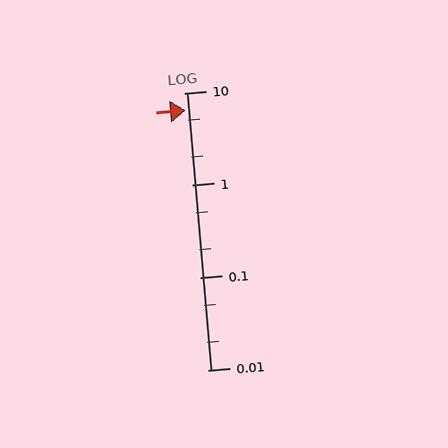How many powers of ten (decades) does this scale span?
The scale spans 3 decades, from 0.01 to 10.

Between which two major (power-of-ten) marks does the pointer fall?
The pointer is between 1 and 10.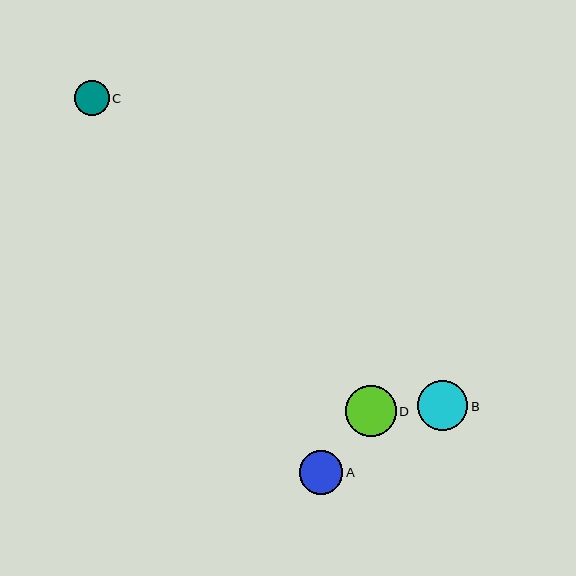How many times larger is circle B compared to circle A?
Circle B is approximately 1.1 times the size of circle A.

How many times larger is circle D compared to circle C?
Circle D is approximately 1.5 times the size of circle C.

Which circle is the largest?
Circle D is the largest with a size of approximately 51 pixels.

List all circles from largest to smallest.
From largest to smallest: D, B, A, C.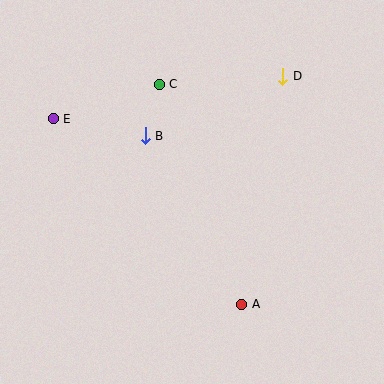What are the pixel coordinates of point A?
Point A is at (242, 304).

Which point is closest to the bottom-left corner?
Point A is closest to the bottom-left corner.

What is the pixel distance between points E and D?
The distance between E and D is 233 pixels.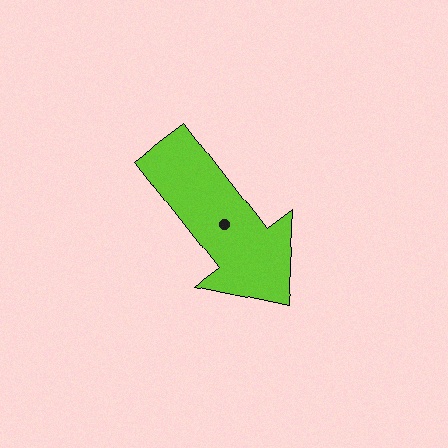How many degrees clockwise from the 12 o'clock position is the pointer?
Approximately 143 degrees.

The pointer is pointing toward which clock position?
Roughly 5 o'clock.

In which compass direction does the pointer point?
Southeast.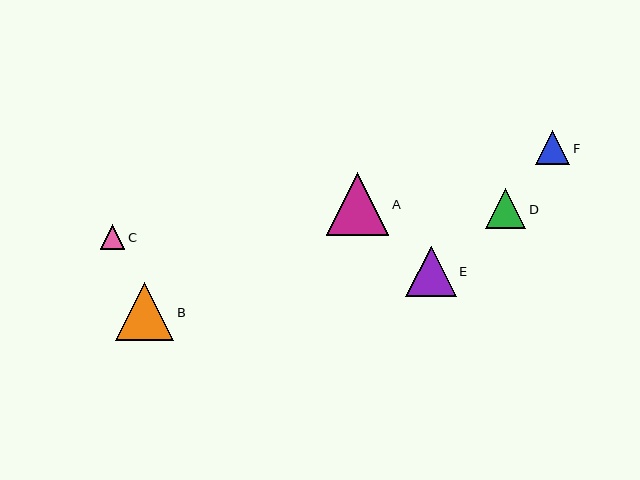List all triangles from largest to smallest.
From largest to smallest: A, B, E, D, F, C.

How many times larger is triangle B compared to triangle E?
Triangle B is approximately 1.1 times the size of triangle E.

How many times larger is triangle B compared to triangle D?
Triangle B is approximately 1.5 times the size of triangle D.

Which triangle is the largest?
Triangle A is the largest with a size of approximately 62 pixels.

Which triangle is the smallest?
Triangle C is the smallest with a size of approximately 25 pixels.